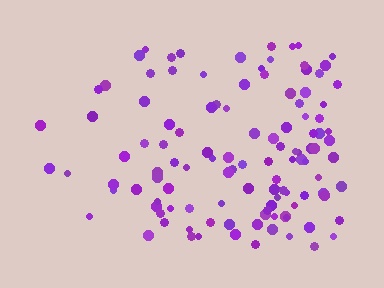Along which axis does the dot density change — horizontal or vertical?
Horizontal.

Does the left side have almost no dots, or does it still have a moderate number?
Still a moderate number, just noticeably fewer than the right.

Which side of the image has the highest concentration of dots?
The right.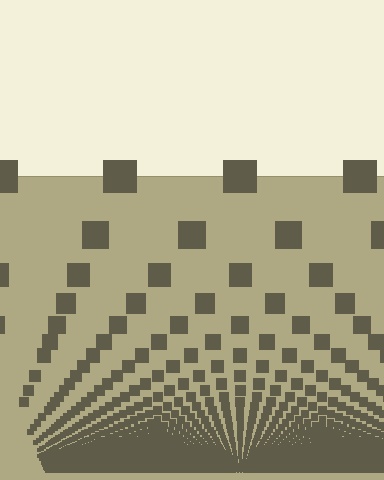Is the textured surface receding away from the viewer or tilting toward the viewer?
The surface appears to tilt toward the viewer. Texture elements get larger and sparser toward the top.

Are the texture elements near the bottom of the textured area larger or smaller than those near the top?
Smaller. The gradient is inverted — elements near the bottom are smaller and denser.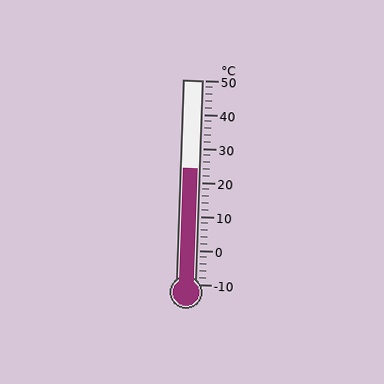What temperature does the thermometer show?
The thermometer shows approximately 24°C.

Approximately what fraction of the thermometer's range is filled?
The thermometer is filled to approximately 55% of its range.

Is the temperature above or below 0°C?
The temperature is above 0°C.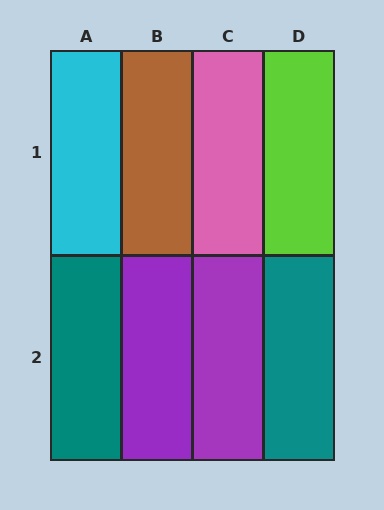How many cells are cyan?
1 cell is cyan.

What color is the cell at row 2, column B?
Purple.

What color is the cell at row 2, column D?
Teal.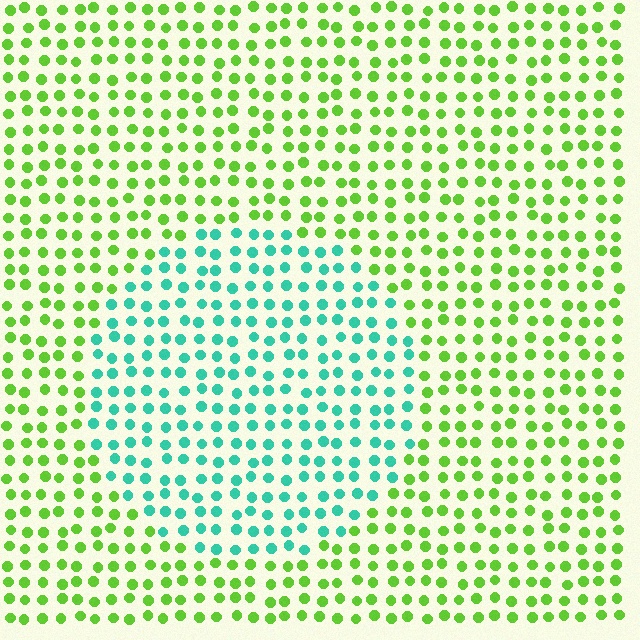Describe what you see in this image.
The image is filled with small lime elements in a uniform arrangement. A circle-shaped region is visible where the elements are tinted to a slightly different hue, forming a subtle color boundary.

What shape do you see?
I see a circle.